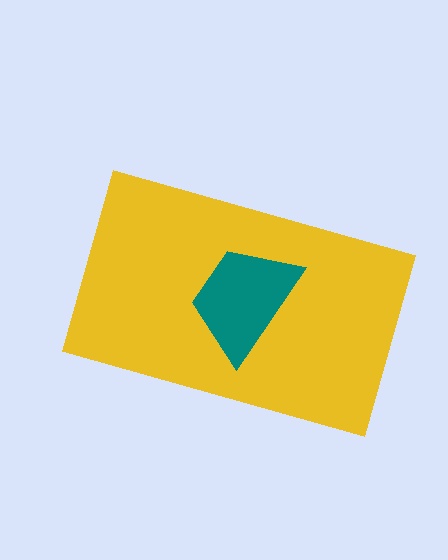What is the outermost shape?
The yellow rectangle.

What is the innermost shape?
The teal trapezoid.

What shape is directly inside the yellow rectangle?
The teal trapezoid.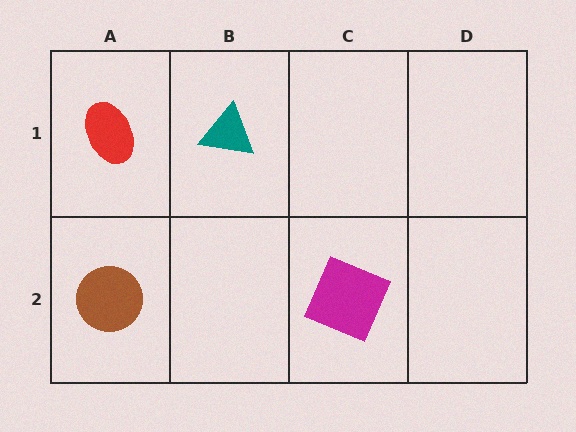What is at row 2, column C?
A magenta square.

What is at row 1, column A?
A red ellipse.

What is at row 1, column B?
A teal triangle.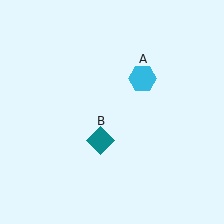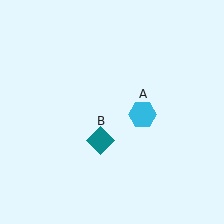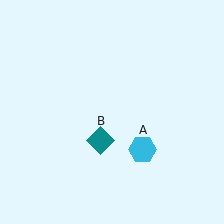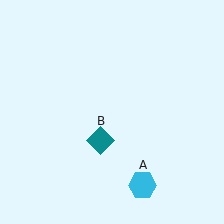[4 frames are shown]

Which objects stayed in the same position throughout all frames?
Teal diamond (object B) remained stationary.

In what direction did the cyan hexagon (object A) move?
The cyan hexagon (object A) moved down.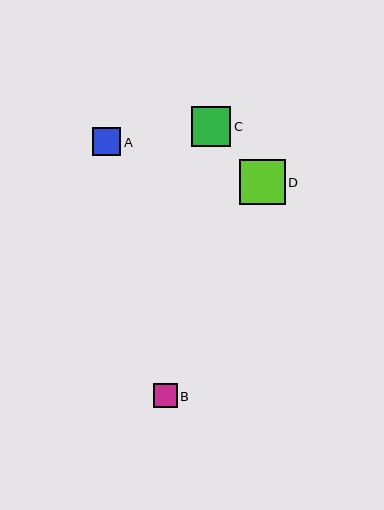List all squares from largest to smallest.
From largest to smallest: D, C, A, B.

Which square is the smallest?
Square B is the smallest with a size of approximately 23 pixels.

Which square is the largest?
Square D is the largest with a size of approximately 46 pixels.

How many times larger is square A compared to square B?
Square A is approximately 1.2 times the size of square B.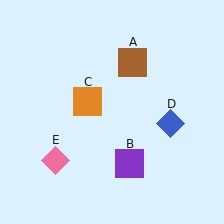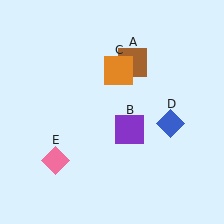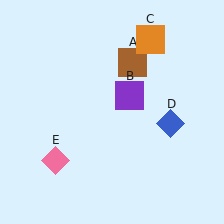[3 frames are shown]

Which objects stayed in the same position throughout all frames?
Brown square (object A) and blue diamond (object D) and pink diamond (object E) remained stationary.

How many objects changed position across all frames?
2 objects changed position: purple square (object B), orange square (object C).